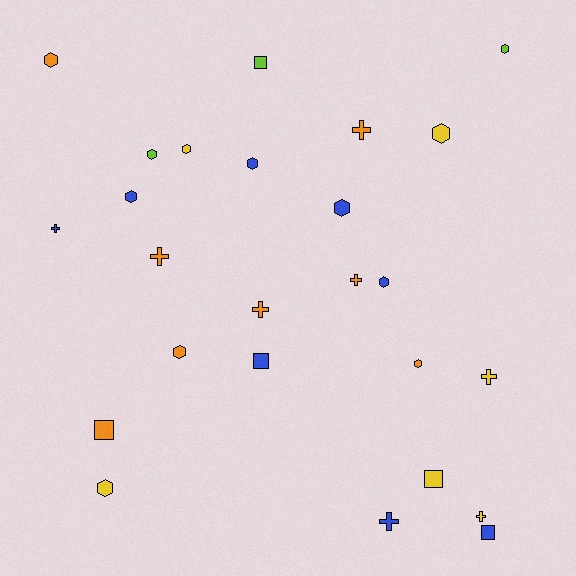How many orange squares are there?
There is 1 orange square.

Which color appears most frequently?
Orange, with 8 objects.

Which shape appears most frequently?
Hexagon, with 12 objects.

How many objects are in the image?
There are 25 objects.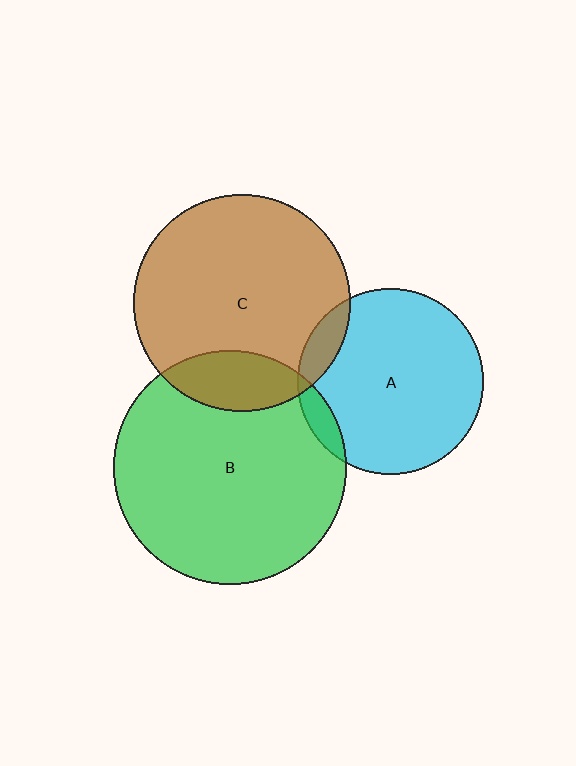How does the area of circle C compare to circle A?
Approximately 1.4 times.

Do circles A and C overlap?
Yes.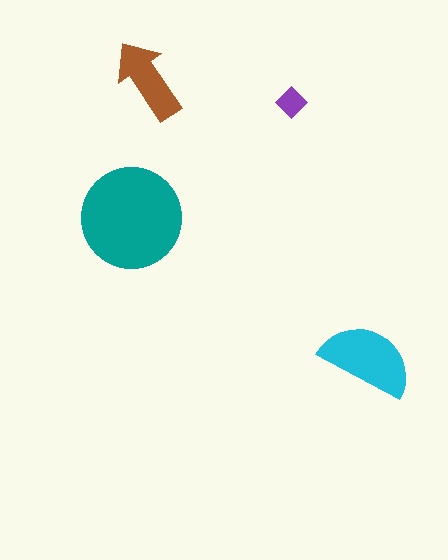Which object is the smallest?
The purple diamond.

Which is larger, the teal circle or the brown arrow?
The teal circle.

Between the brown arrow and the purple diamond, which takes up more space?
The brown arrow.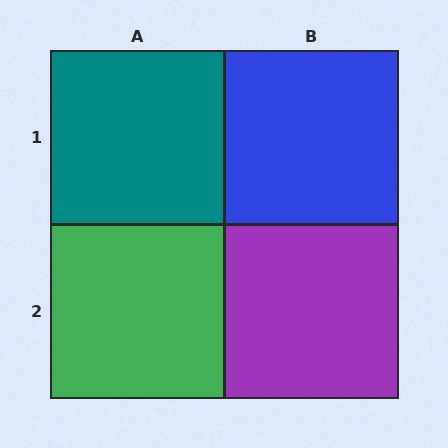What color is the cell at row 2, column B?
Purple.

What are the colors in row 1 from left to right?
Teal, blue.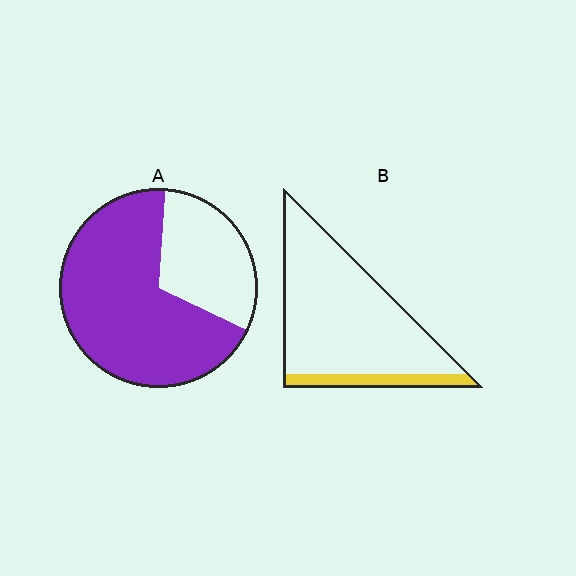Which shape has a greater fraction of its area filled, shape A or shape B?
Shape A.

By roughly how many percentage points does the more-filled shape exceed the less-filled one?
By roughly 55 percentage points (A over B).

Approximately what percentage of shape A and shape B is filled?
A is approximately 70% and B is approximately 15%.